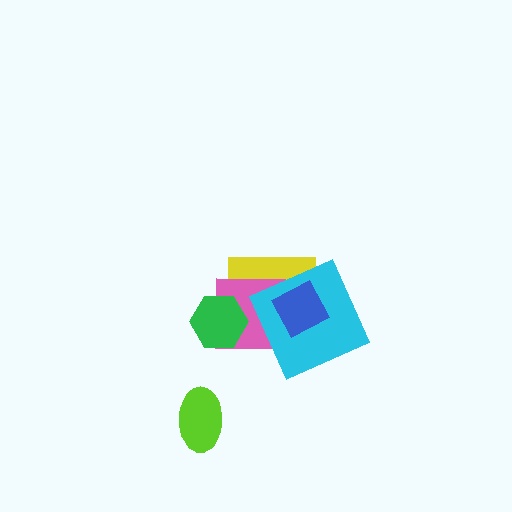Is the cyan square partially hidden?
Yes, it is partially covered by another shape.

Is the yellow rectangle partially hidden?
Yes, it is partially covered by another shape.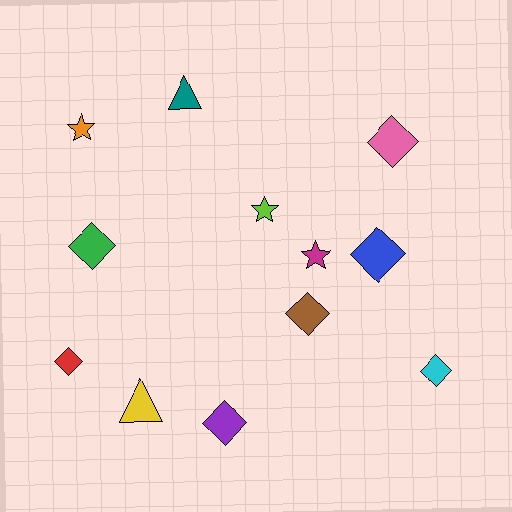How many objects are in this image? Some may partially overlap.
There are 12 objects.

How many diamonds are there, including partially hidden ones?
There are 7 diamonds.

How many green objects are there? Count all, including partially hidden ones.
There is 1 green object.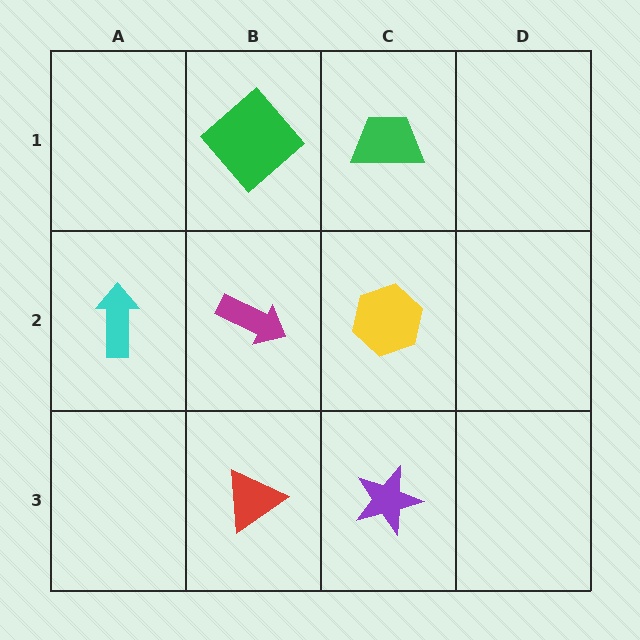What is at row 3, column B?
A red triangle.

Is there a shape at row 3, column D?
No, that cell is empty.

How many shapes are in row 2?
3 shapes.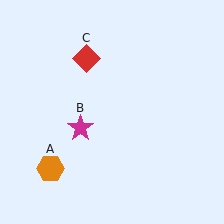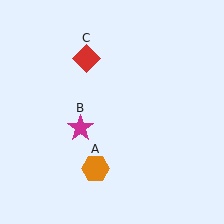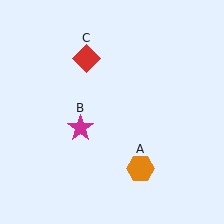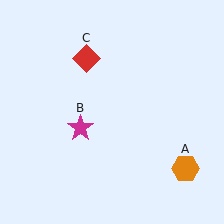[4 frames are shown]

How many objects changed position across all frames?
1 object changed position: orange hexagon (object A).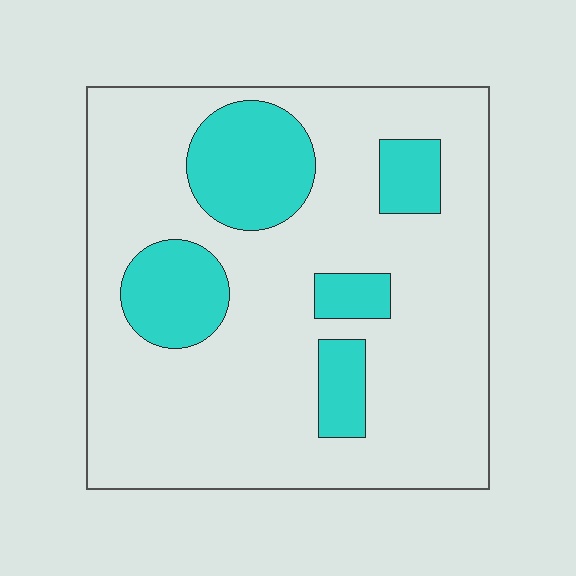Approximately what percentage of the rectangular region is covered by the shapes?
Approximately 20%.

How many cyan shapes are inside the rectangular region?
5.